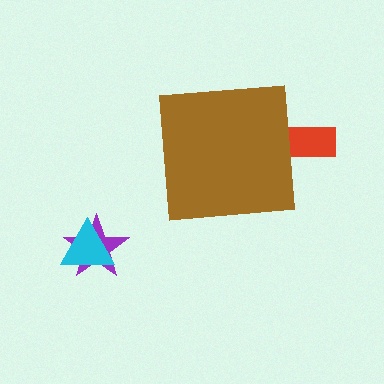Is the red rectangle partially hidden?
Yes, the red rectangle is partially hidden behind the brown square.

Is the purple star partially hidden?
No, the purple star is fully visible.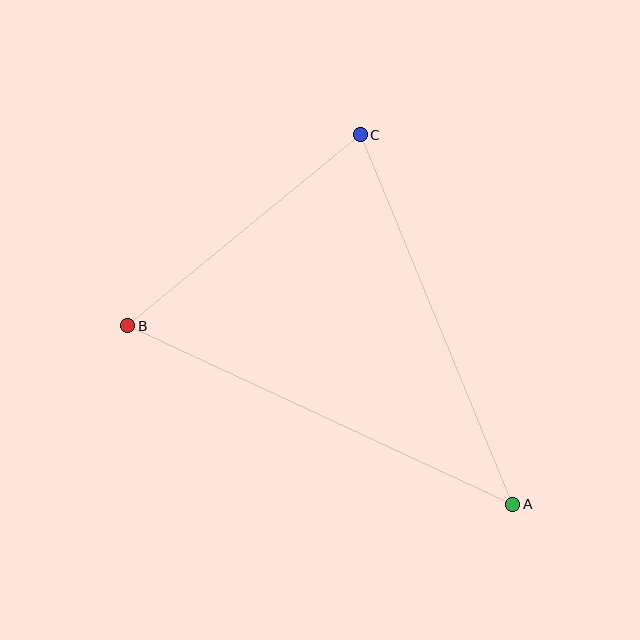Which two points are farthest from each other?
Points A and B are farthest from each other.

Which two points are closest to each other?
Points B and C are closest to each other.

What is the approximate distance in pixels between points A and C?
The distance between A and C is approximately 400 pixels.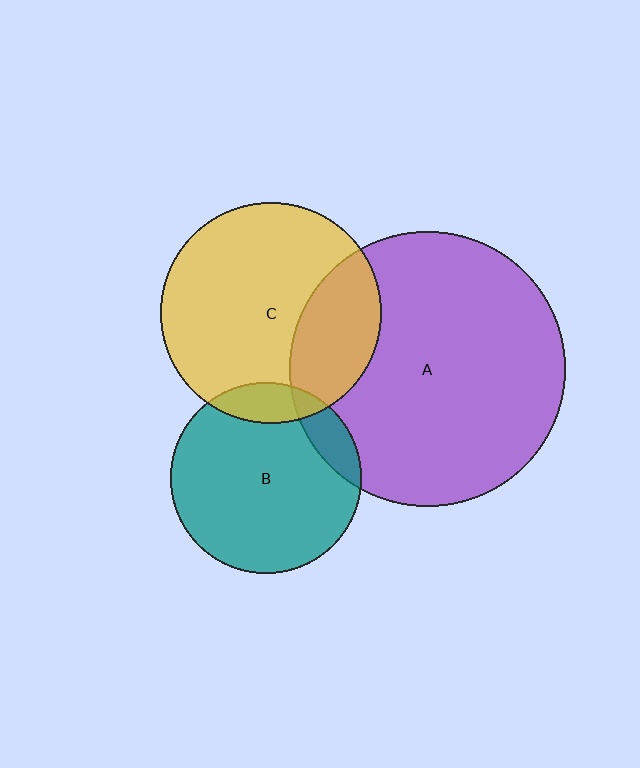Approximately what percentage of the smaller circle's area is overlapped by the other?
Approximately 10%.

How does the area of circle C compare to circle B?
Approximately 1.3 times.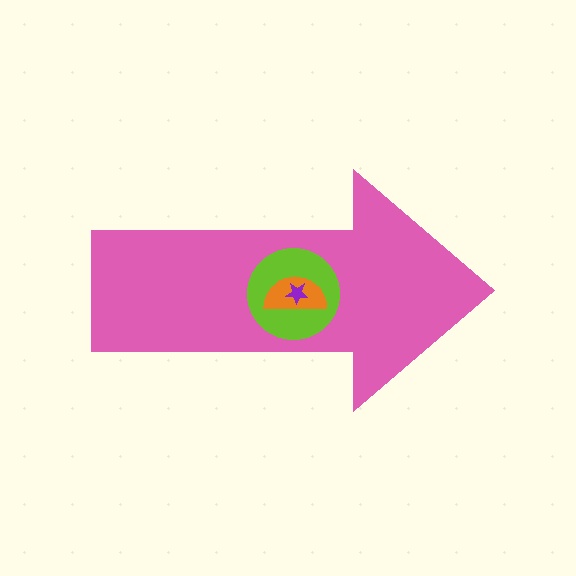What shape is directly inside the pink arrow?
The lime circle.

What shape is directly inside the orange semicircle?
The purple star.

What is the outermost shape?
The pink arrow.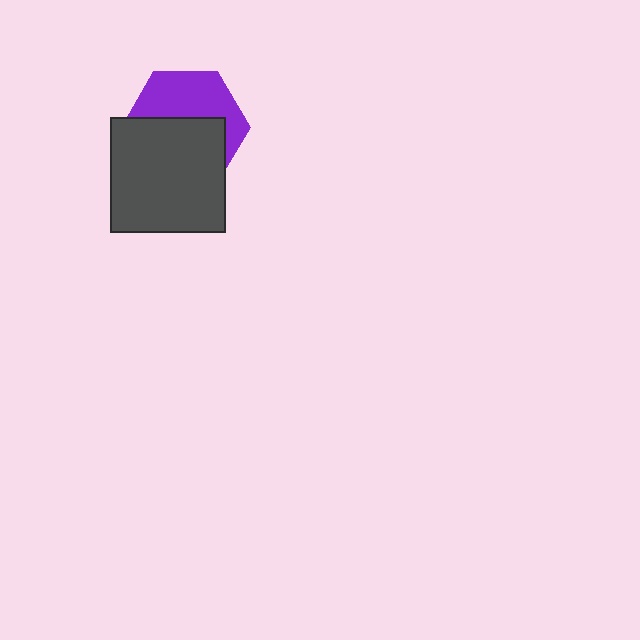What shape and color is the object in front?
The object in front is a dark gray square.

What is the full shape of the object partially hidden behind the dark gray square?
The partially hidden object is a purple hexagon.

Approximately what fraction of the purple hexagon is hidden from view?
Roughly 54% of the purple hexagon is hidden behind the dark gray square.